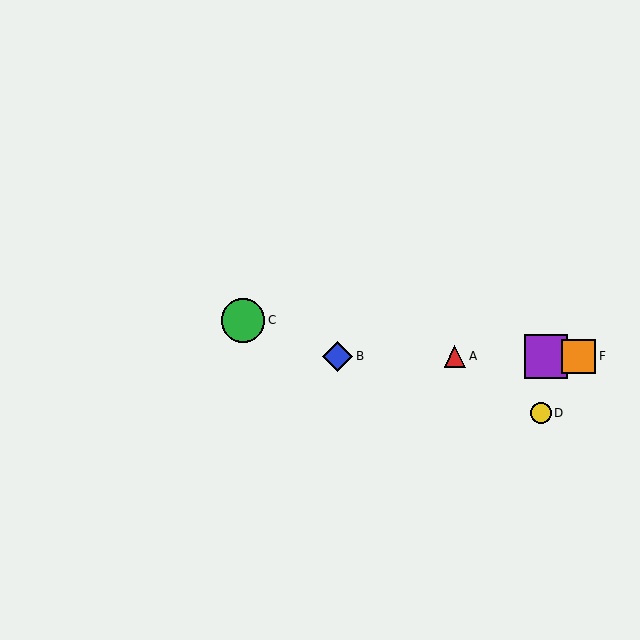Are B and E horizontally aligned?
Yes, both are at y≈356.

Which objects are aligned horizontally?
Objects A, B, E, F are aligned horizontally.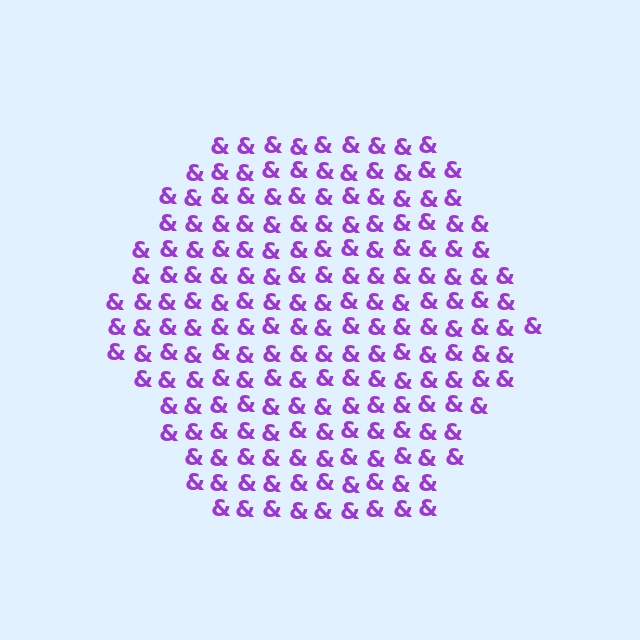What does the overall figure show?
The overall figure shows a hexagon.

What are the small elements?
The small elements are ampersands.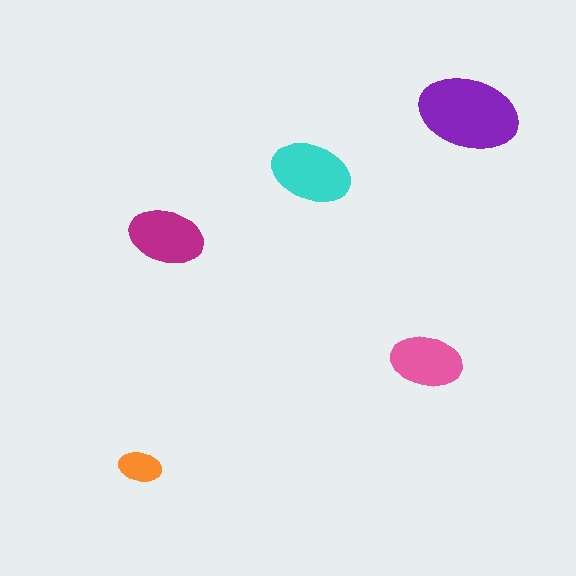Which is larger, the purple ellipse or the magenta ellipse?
The purple one.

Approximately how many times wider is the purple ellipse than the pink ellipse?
About 1.5 times wider.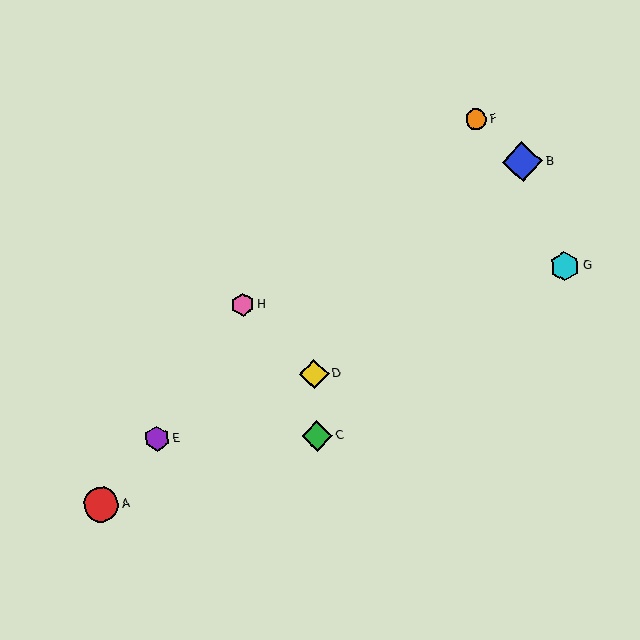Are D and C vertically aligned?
Yes, both are at x≈314.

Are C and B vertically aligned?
No, C is at x≈317 and B is at x≈522.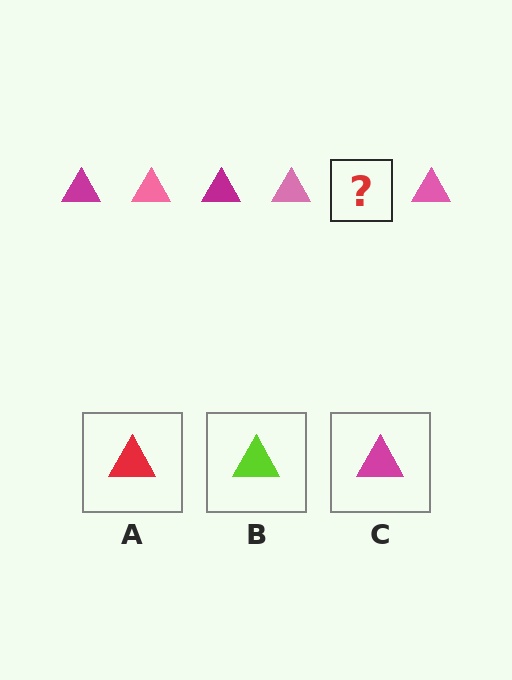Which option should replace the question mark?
Option C.